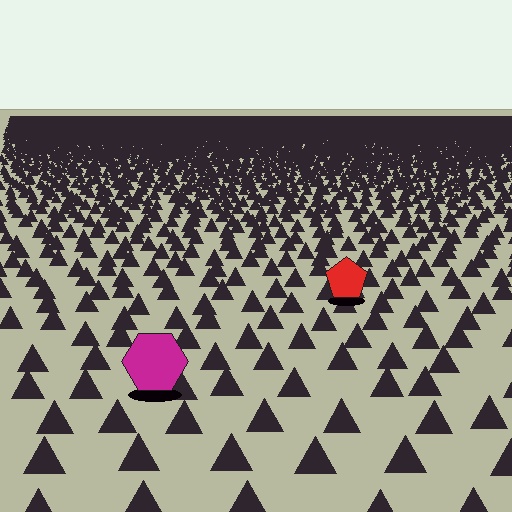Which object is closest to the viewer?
The magenta hexagon is closest. The texture marks near it are larger and more spread out.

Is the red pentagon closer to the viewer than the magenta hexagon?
No. The magenta hexagon is closer — you can tell from the texture gradient: the ground texture is coarser near it.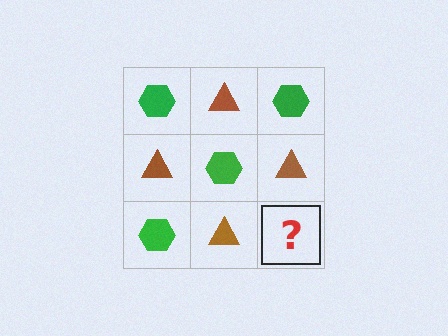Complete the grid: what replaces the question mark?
The question mark should be replaced with a green hexagon.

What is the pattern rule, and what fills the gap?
The rule is that it alternates green hexagon and brown triangle in a checkerboard pattern. The gap should be filled with a green hexagon.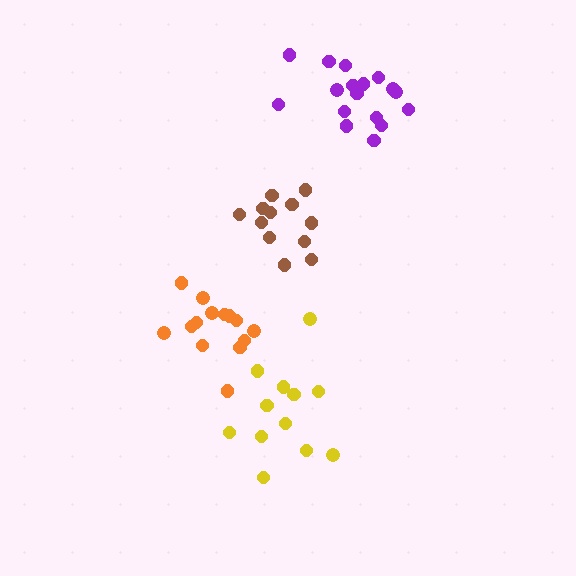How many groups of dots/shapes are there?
There are 4 groups.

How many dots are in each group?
Group 1: 14 dots, Group 2: 12 dots, Group 3: 12 dots, Group 4: 17 dots (55 total).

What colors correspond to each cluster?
The clusters are colored: orange, yellow, brown, purple.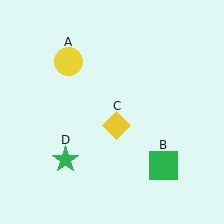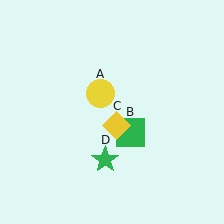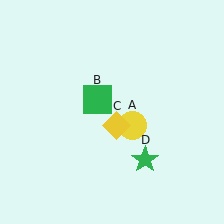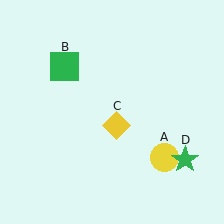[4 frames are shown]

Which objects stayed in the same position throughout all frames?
Yellow diamond (object C) remained stationary.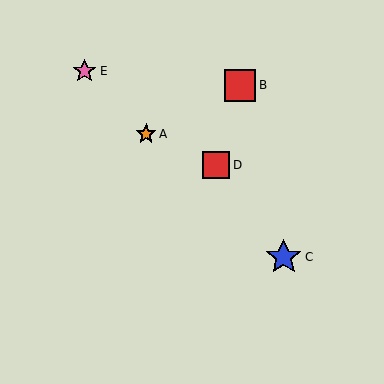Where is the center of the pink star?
The center of the pink star is at (85, 71).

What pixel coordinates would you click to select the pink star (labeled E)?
Click at (85, 71) to select the pink star E.